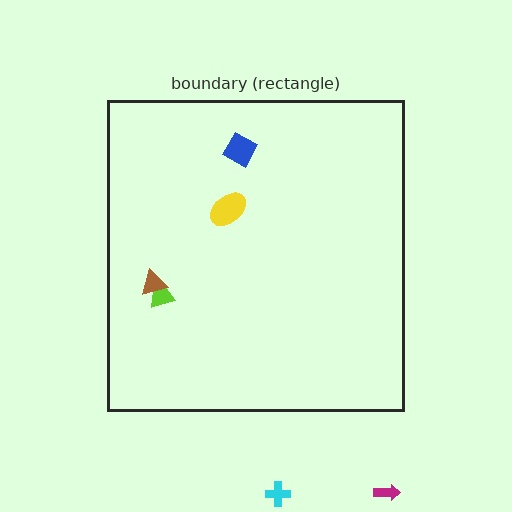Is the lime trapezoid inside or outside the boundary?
Inside.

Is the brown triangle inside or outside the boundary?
Inside.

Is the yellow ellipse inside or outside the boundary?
Inside.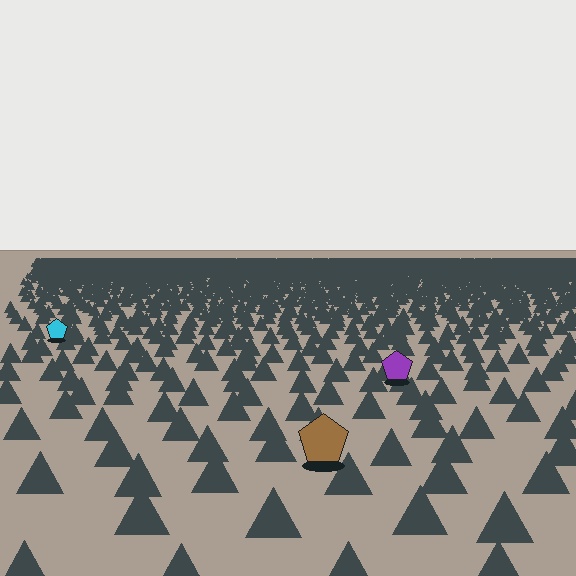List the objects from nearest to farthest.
From nearest to farthest: the brown pentagon, the purple pentagon, the cyan pentagon.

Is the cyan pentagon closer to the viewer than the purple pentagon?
No. The purple pentagon is closer — you can tell from the texture gradient: the ground texture is coarser near it.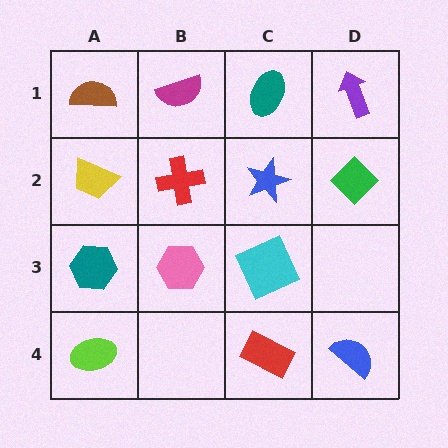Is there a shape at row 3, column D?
No, that cell is empty.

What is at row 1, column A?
A brown semicircle.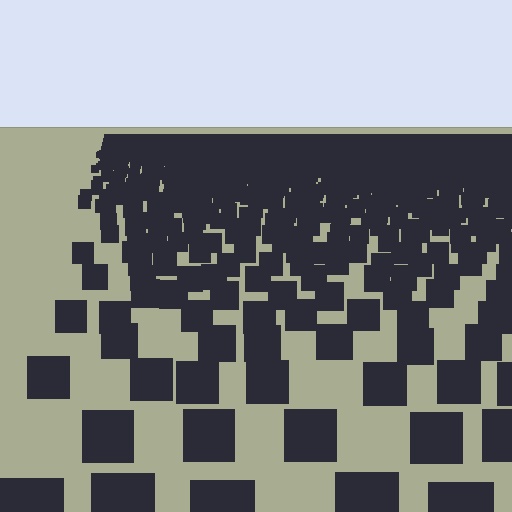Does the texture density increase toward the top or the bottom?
Density increases toward the top.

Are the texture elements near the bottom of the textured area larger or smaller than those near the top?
Larger. Near the bottom, elements are closer to the viewer and appear at a bigger on-screen size.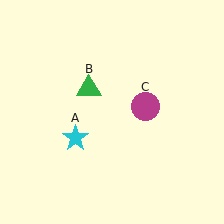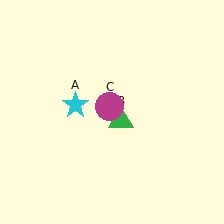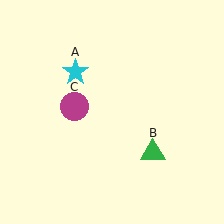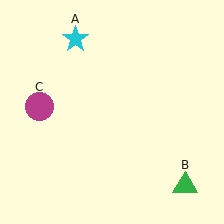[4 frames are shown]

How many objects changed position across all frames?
3 objects changed position: cyan star (object A), green triangle (object B), magenta circle (object C).